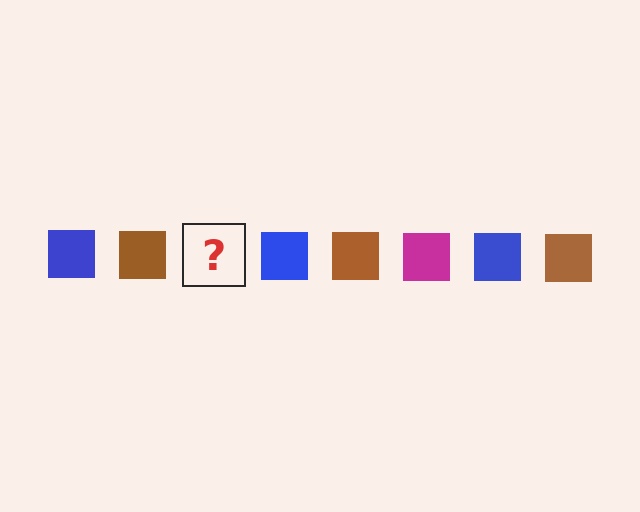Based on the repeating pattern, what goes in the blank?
The blank should be a magenta square.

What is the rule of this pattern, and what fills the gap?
The rule is that the pattern cycles through blue, brown, magenta squares. The gap should be filled with a magenta square.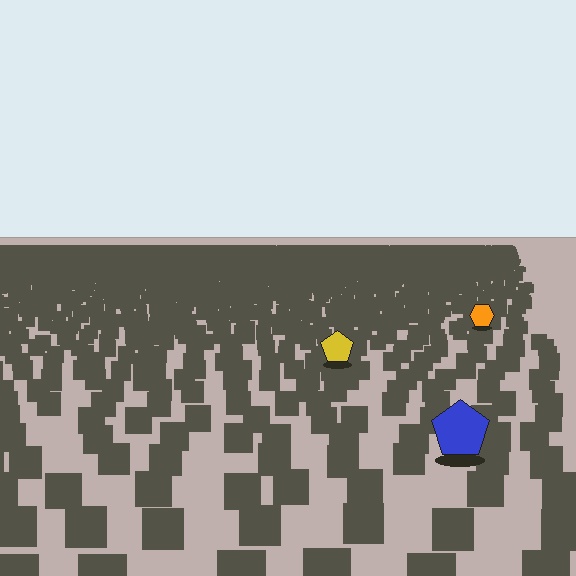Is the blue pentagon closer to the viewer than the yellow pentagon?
Yes. The blue pentagon is closer — you can tell from the texture gradient: the ground texture is coarser near it.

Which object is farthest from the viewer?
The orange hexagon is farthest from the viewer. It appears smaller and the ground texture around it is denser.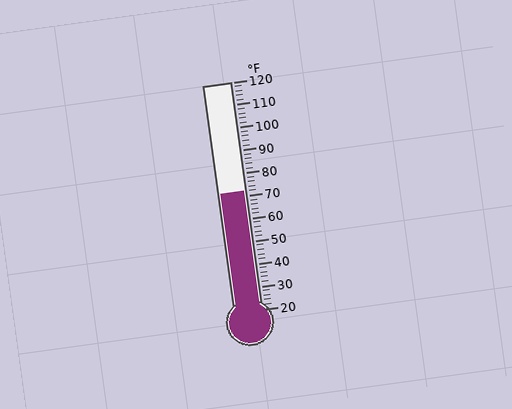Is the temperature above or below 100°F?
The temperature is below 100°F.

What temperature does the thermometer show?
The thermometer shows approximately 72°F.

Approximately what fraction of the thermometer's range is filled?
The thermometer is filled to approximately 50% of its range.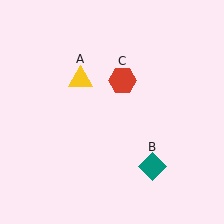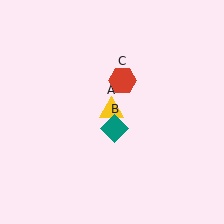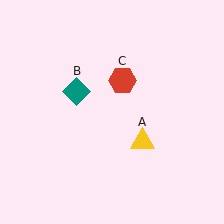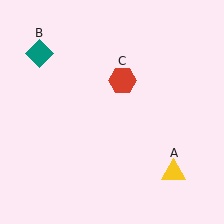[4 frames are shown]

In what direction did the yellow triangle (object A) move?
The yellow triangle (object A) moved down and to the right.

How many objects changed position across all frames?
2 objects changed position: yellow triangle (object A), teal diamond (object B).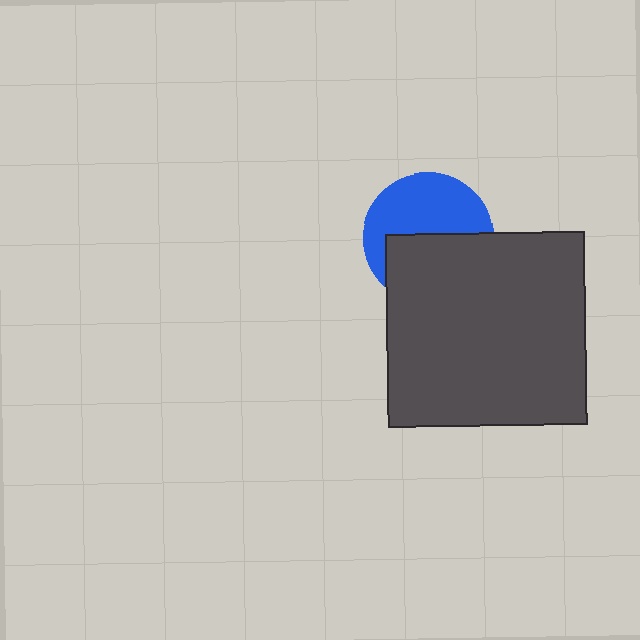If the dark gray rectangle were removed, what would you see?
You would see the complete blue circle.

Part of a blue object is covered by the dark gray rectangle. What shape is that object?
It is a circle.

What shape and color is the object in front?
The object in front is a dark gray rectangle.